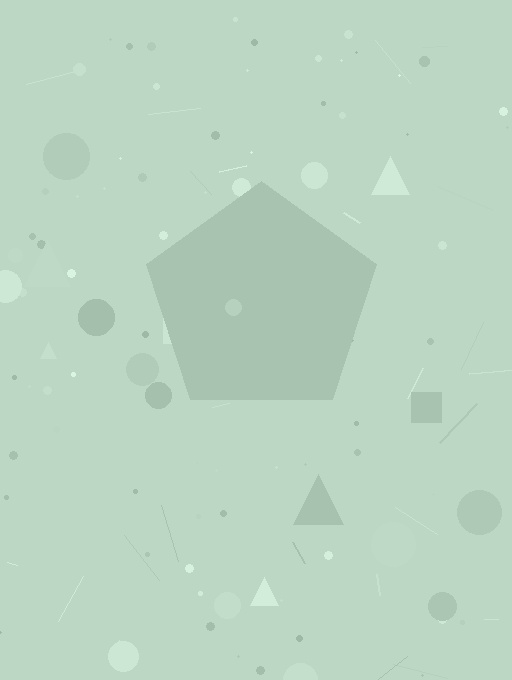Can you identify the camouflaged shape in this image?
The camouflaged shape is a pentagon.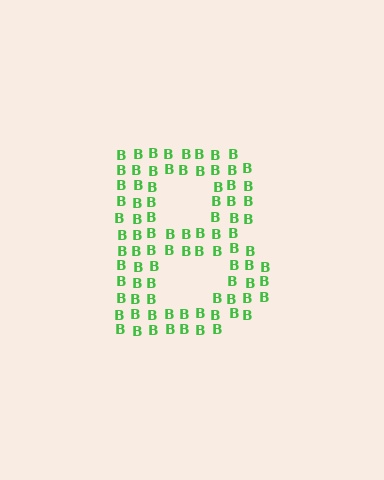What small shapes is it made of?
It is made of small letter B's.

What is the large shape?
The large shape is the letter B.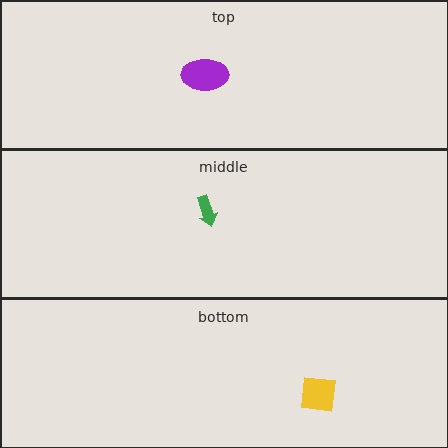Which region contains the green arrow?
The middle region.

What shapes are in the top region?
The purple ellipse.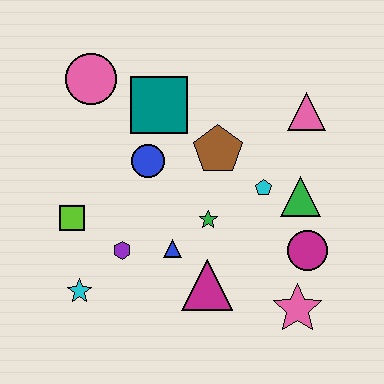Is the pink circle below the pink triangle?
No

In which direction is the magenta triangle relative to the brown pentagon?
The magenta triangle is below the brown pentagon.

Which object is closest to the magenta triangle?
The blue triangle is closest to the magenta triangle.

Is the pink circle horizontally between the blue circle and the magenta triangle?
No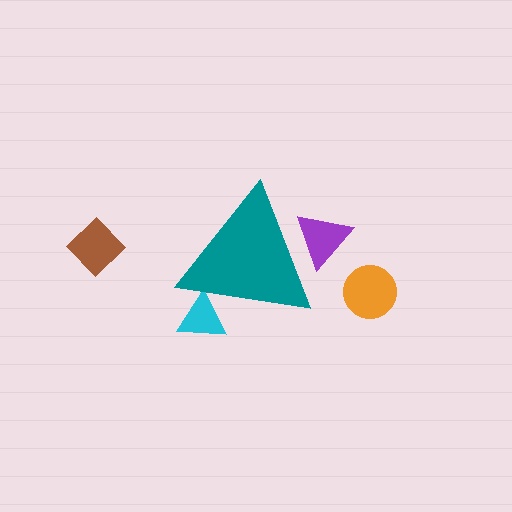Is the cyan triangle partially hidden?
Yes, the cyan triangle is partially hidden behind the teal triangle.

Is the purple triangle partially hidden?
Yes, the purple triangle is partially hidden behind the teal triangle.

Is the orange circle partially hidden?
No, the orange circle is fully visible.